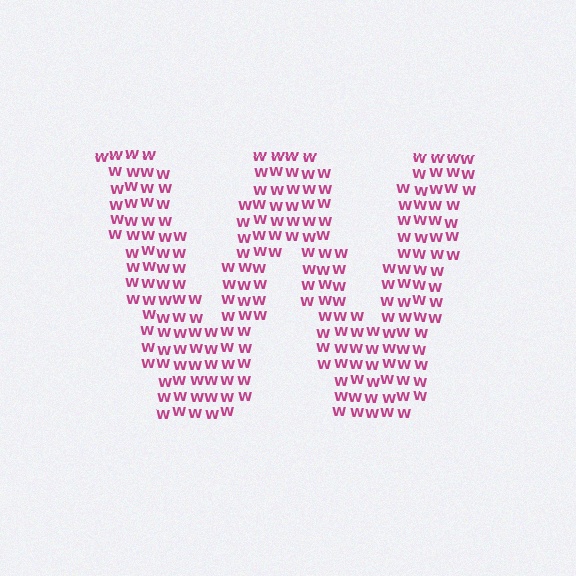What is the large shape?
The large shape is the letter W.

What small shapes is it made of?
It is made of small letter W's.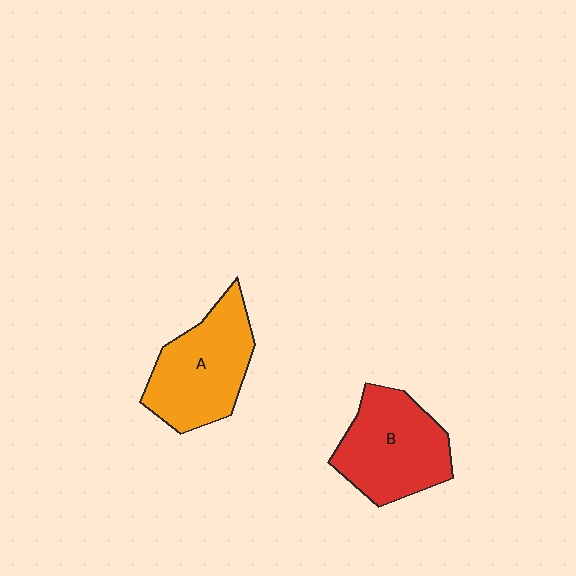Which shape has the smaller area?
Shape A (orange).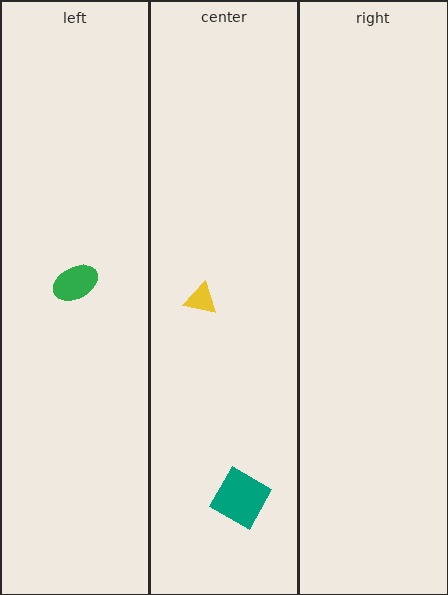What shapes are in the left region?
The green ellipse.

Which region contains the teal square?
The center region.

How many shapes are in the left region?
1.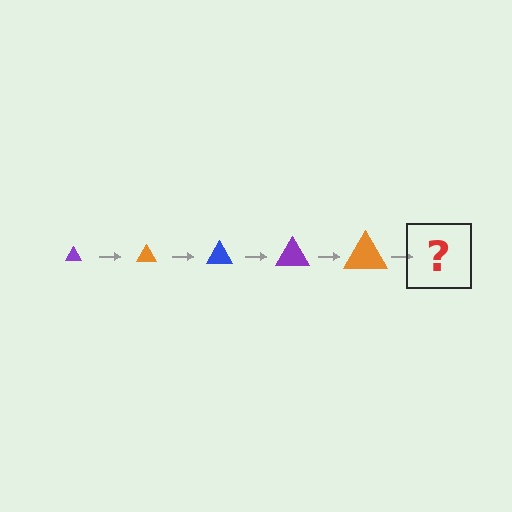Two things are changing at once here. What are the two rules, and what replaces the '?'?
The two rules are that the triangle grows larger each step and the color cycles through purple, orange, and blue. The '?' should be a blue triangle, larger than the previous one.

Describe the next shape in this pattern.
It should be a blue triangle, larger than the previous one.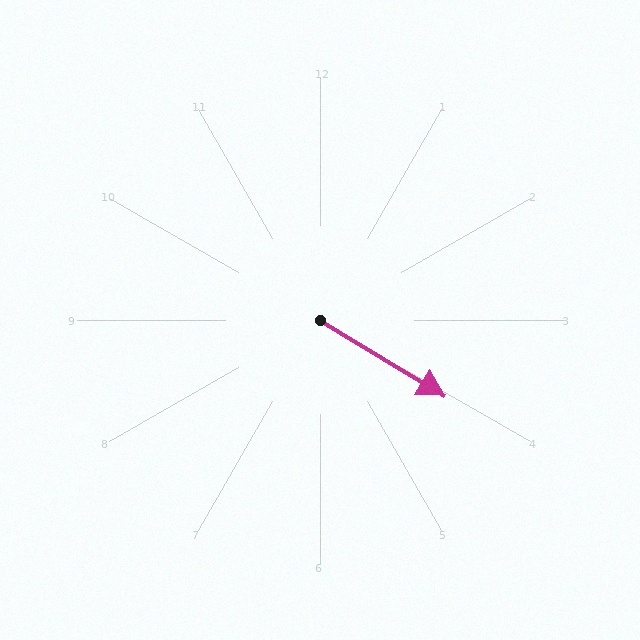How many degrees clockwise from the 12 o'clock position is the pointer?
Approximately 121 degrees.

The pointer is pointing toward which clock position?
Roughly 4 o'clock.